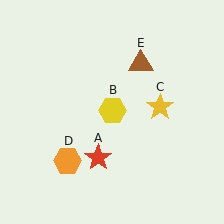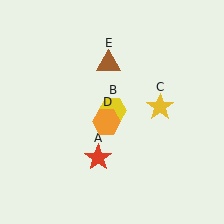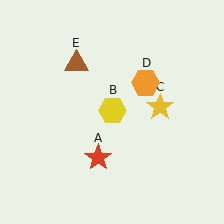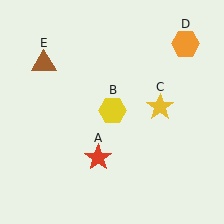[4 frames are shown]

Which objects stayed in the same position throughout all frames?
Red star (object A) and yellow hexagon (object B) and yellow star (object C) remained stationary.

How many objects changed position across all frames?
2 objects changed position: orange hexagon (object D), brown triangle (object E).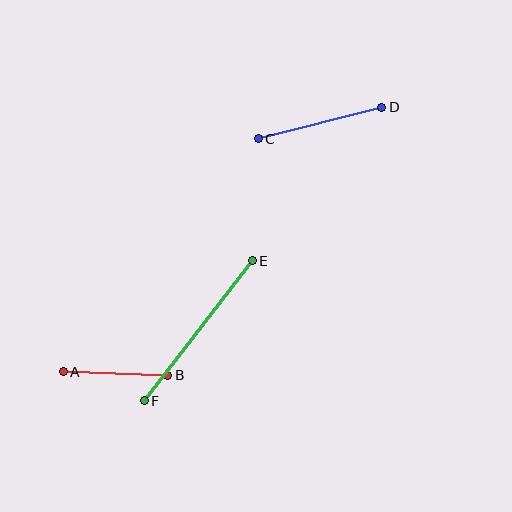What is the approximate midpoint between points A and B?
The midpoint is at approximately (115, 373) pixels.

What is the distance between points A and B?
The distance is approximately 104 pixels.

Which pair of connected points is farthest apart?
Points E and F are farthest apart.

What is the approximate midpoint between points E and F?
The midpoint is at approximately (198, 331) pixels.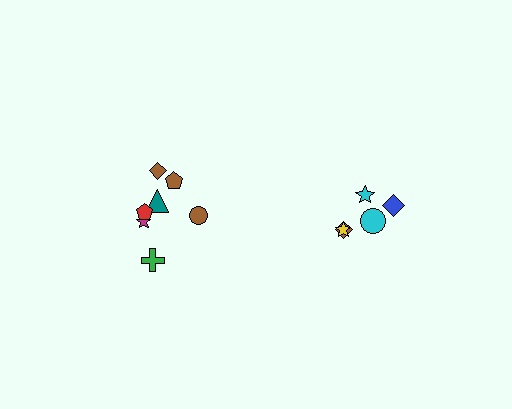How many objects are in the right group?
There are 5 objects.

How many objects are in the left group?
There are 7 objects.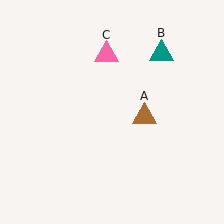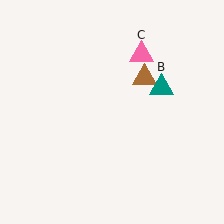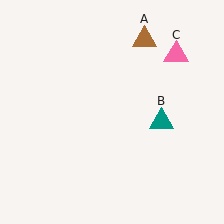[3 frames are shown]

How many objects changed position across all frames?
3 objects changed position: brown triangle (object A), teal triangle (object B), pink triangle (object C).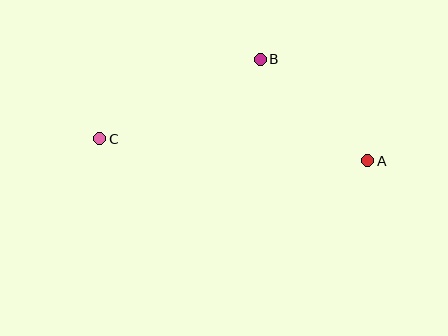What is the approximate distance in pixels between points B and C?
The distance between B and C is approximately 179 pixels.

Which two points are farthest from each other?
Points A and C are farthest from each other.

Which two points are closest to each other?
Points A and B are closest to each other.